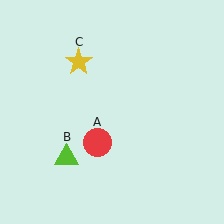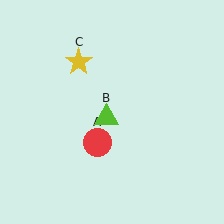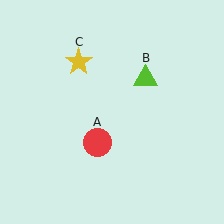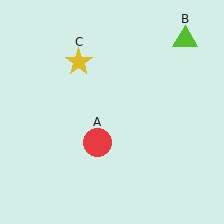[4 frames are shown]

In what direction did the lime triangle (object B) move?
The lime triangle (object B) moved up and to the right.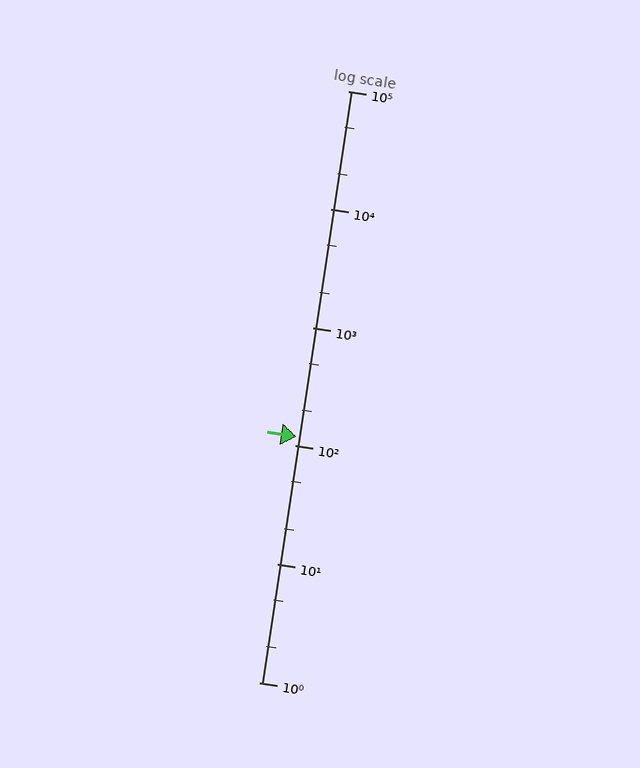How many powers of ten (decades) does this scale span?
The scale spans 5 decades, from 1 to 100000.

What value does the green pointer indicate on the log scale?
The pointer indicates approximately 120.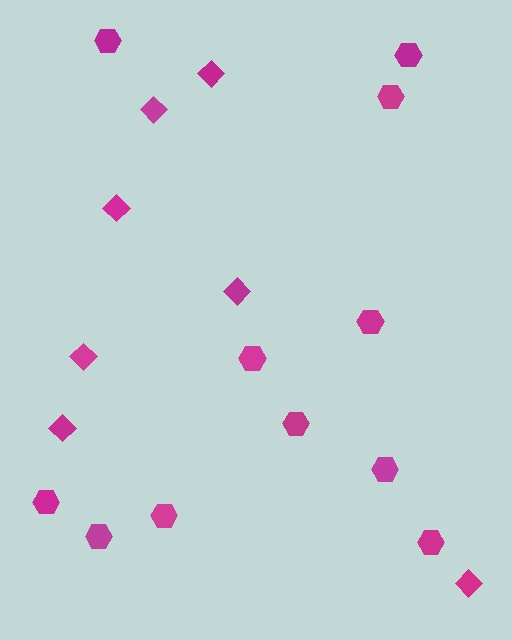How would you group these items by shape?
There are 2 groups: one group of diamonds (7) and one group of hexagons (11).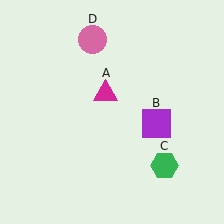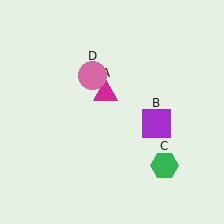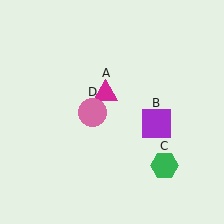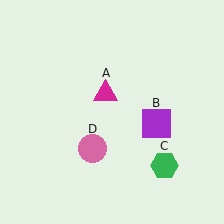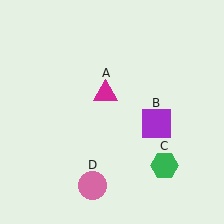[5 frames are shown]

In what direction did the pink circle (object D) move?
The pink circle (object D) moved down.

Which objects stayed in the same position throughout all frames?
Magenta triangle (object A) and purple square (object B) and green hexagon (object C) remained stationary.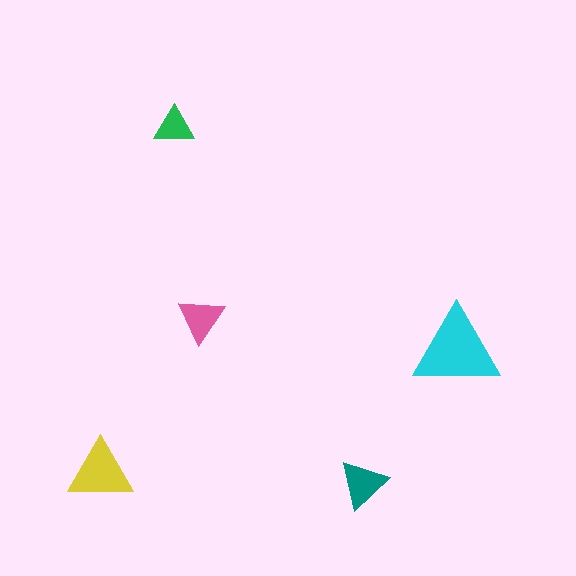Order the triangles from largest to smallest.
the cyan one, the yellow one, the teal one, the pink one, the green one.